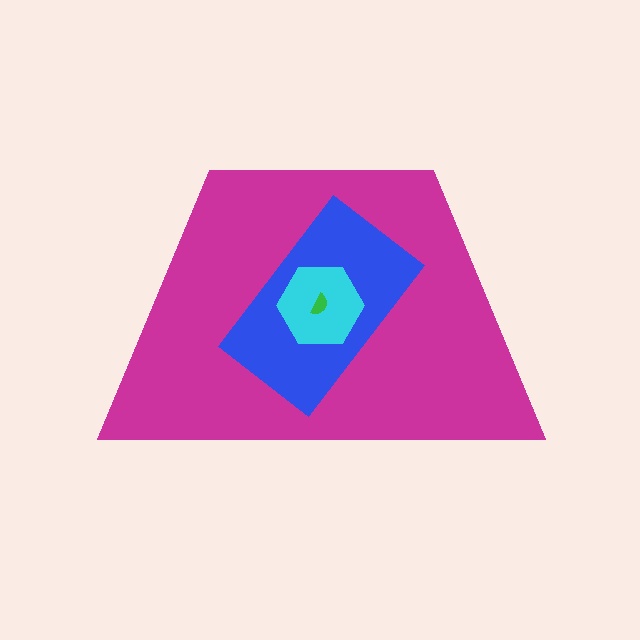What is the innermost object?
The green semicircle.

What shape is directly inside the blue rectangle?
The cyan hexagon.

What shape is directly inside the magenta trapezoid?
The blue rectangle.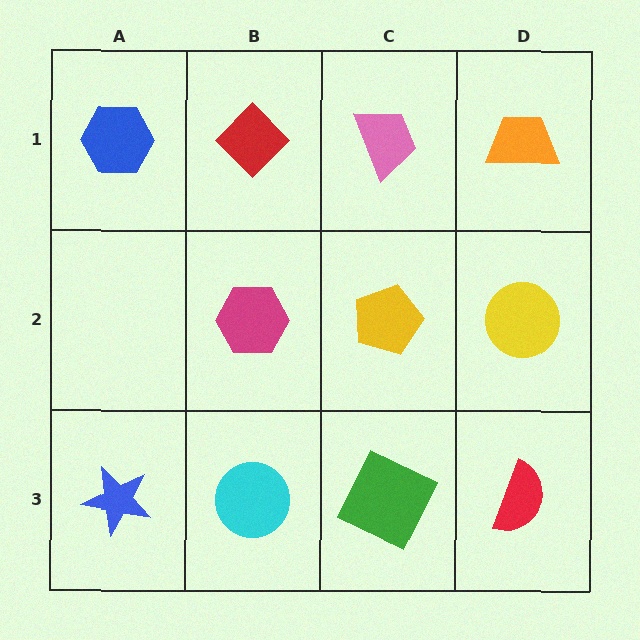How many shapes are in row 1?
4 shapes.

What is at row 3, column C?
A green square.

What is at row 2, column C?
A yellow pentagon.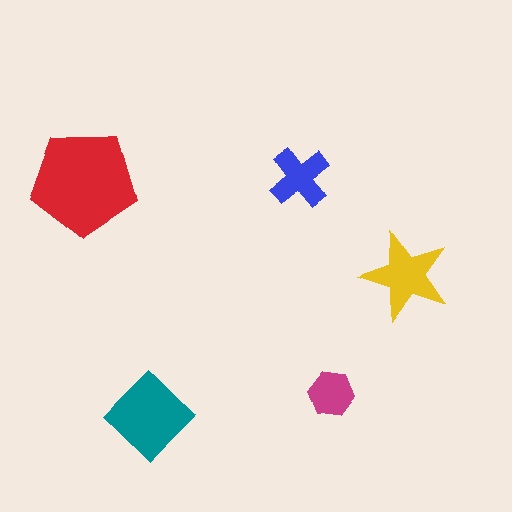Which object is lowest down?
The teal diamond is bottommost.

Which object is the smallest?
The magenta hexagon.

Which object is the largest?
The red pentagon.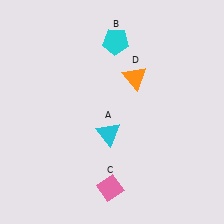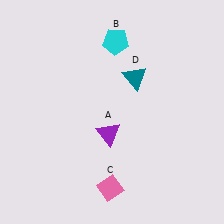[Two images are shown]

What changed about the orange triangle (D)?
In Image 1, D is orange. In Image 2, it changed to teal.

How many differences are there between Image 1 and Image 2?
There are 2 differences between the two images.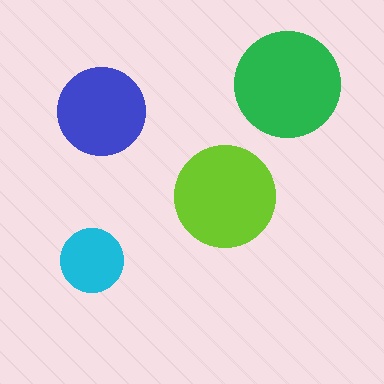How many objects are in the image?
There are 4 objects in the image.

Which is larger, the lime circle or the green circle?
The green one.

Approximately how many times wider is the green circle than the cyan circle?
About 1.5 times wider.